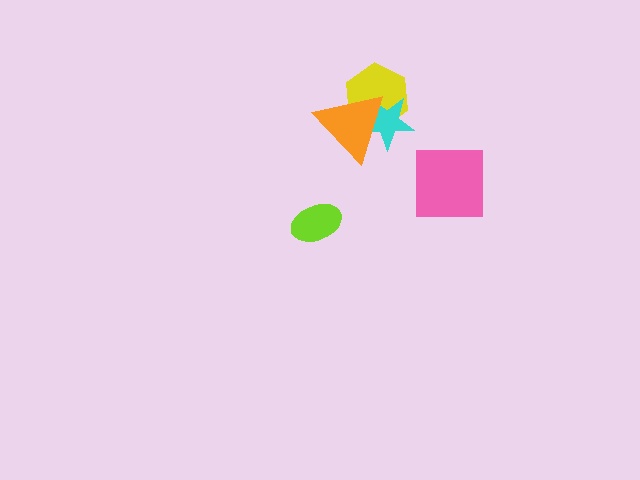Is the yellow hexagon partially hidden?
Yes, it is partially covered by another shape.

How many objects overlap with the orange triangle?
2 objects overlap with the orange triangle.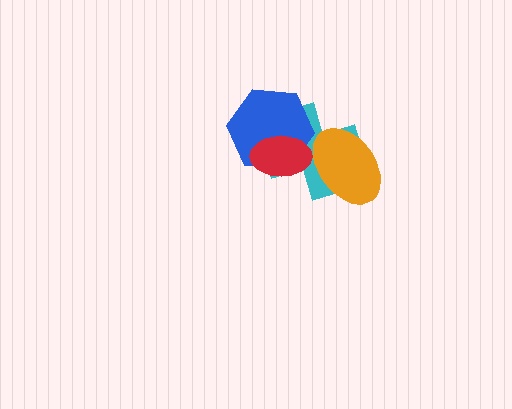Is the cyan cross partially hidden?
Yes, it is partially covered by another shape.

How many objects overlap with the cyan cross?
3 objects overlap with the cyan cross.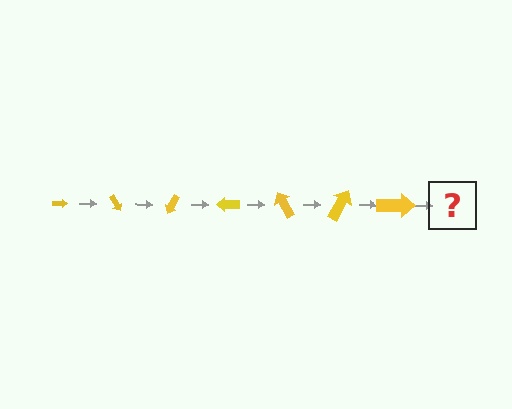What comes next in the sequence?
The next element should be an arrow, larger than the previous one and rotated 420 degrees from the start.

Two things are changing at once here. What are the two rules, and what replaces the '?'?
The two rules are that the arrow grows larger each step and it rotates 60 degrees each step. The '?' should be an arrow, larger than the previous one and rotated 420 degrees from the start.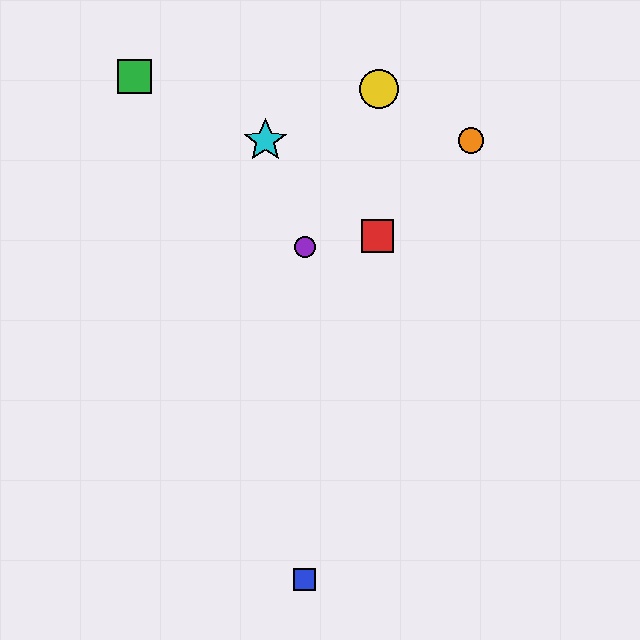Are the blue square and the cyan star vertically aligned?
No, the blue square is at x≈305 and the cyan star is at x≈265.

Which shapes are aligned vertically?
The blue square, the purple circle are aligned vertically.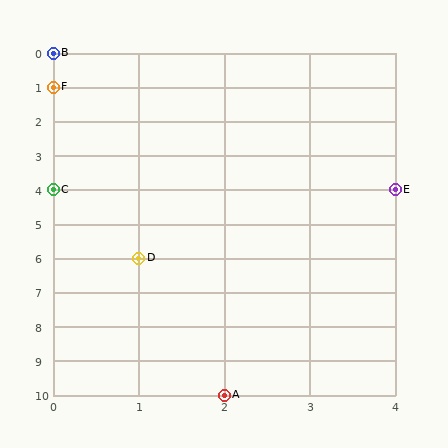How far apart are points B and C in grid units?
Points B and C are 4 rows apart.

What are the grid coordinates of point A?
Point A is at grid coordinates (2, 10).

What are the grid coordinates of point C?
Point C is at grid coordinates (0, 4).